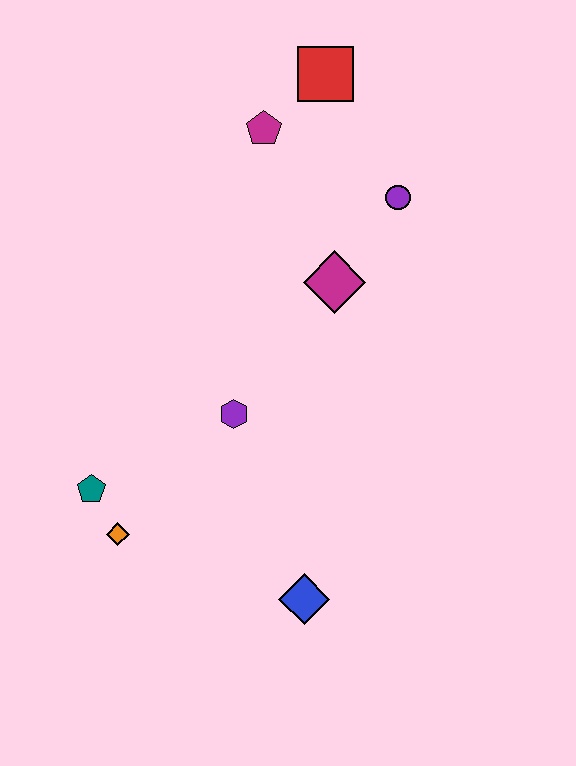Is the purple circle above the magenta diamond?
Yes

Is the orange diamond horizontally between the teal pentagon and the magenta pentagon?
Yes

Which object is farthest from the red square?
The blue diamond is farthest from the red square.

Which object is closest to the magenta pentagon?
The red square is closest to the magenta pentagon.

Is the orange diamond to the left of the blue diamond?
Yes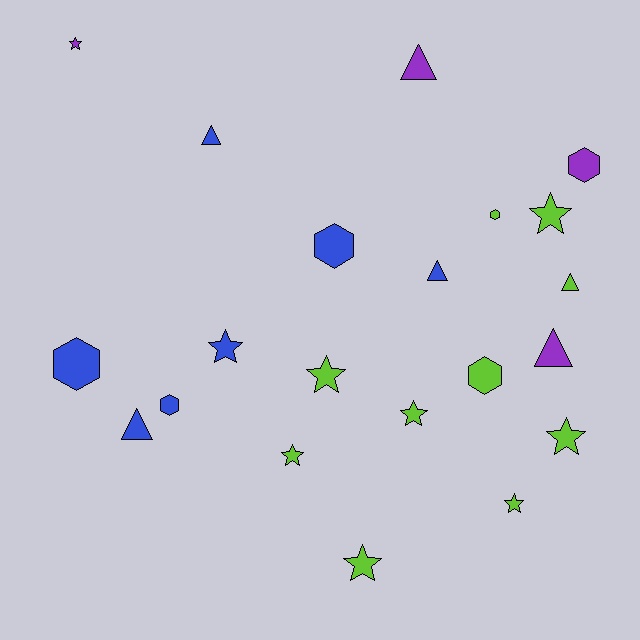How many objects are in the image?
There are 21 objects.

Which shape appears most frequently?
Star, with 9 objects.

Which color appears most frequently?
Lime, with 10 objects.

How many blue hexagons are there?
There are 3 blue hexagons.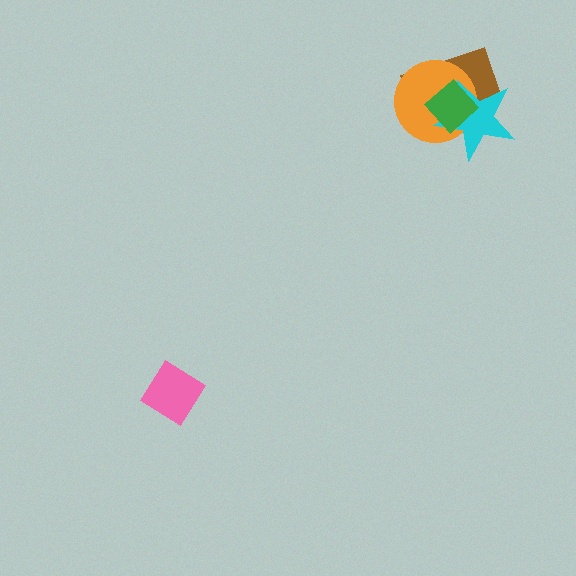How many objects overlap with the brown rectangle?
3 objects overlap with the brown rectangle.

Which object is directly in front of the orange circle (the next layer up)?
The cyan star is directly in front of the orange circle.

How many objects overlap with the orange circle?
3 objects overlap with the orange circle.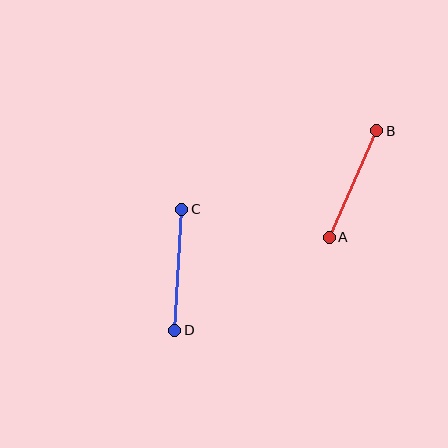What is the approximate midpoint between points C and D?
The midpoint is at approximately (178, 270) pixels.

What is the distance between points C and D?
The distance is approximately 121 pixels.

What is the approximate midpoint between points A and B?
The midpoint is at approximately (353, 184) pixels.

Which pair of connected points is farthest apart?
Points C and D are farthest apart.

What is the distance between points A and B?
The distance is approximately 117 pixels.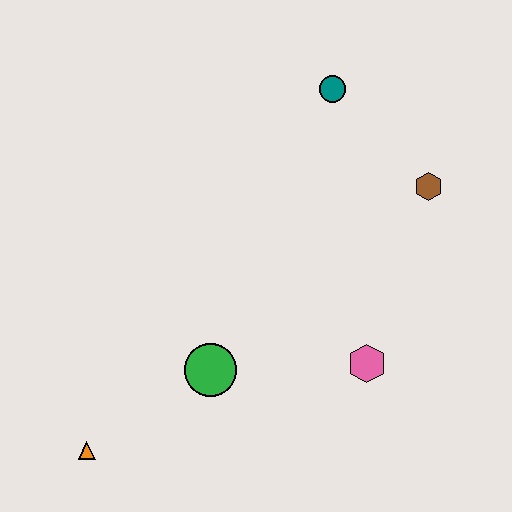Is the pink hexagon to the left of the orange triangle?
No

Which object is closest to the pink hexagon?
The green circle is closest to the pink hexagon.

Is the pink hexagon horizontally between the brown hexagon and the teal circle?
Yes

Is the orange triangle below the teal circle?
Yes